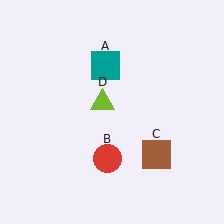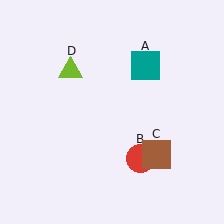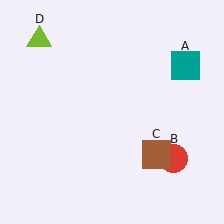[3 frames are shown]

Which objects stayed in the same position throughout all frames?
Brown square (object C) remained stationary.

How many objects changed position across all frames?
3 objects changed position: teal square (object A), red circle (object B), lime triangle (object D).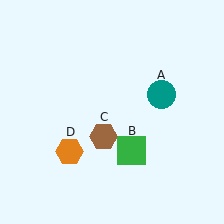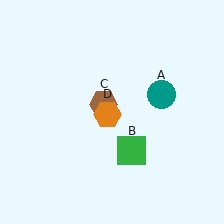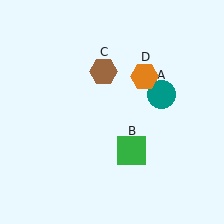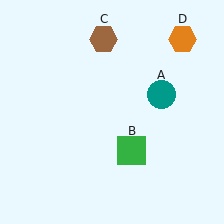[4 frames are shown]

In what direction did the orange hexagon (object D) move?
The orange hexagon (object D) moved up and to the right.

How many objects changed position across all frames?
2 objects changed position: brown hexagon (object C), orange hexagon (object D).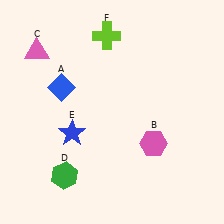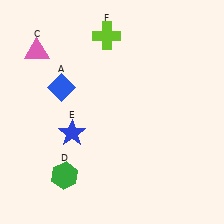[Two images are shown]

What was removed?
The pink hexagon (B) was removed in Image 2.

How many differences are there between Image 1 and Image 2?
There is 1 difference between the two images.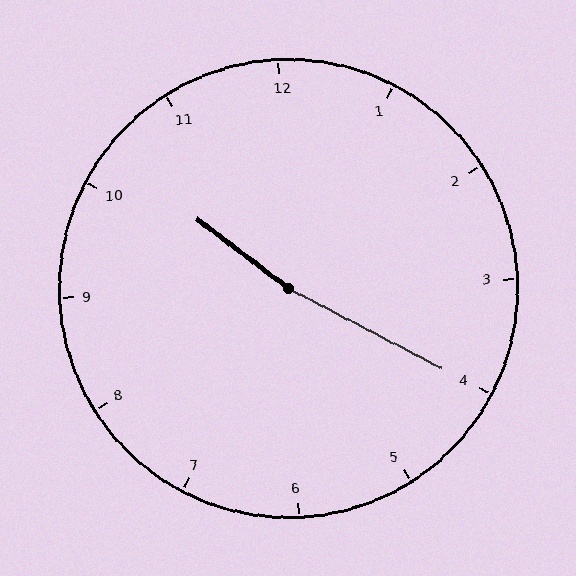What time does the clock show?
10:20.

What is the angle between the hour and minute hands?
Approximately 170 degrees.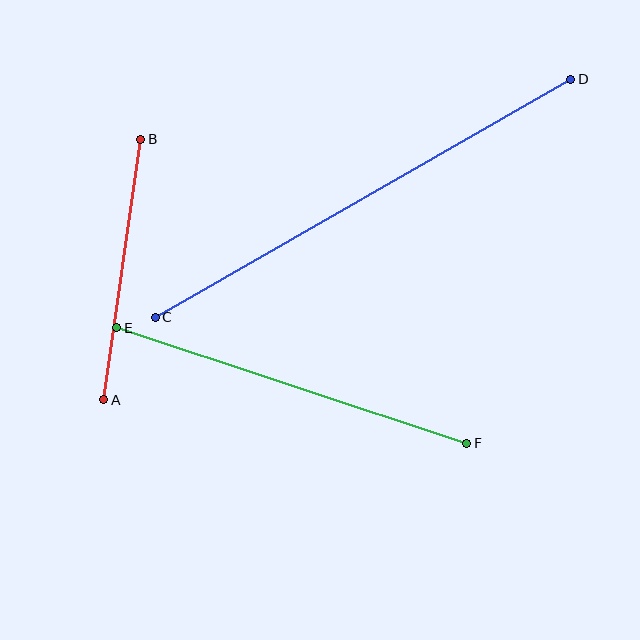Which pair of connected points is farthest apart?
Points C and D are farthest apart.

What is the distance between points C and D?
The distance is approximately 479 pixels.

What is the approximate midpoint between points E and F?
The midpoint is at approximately (292, 385) pixels.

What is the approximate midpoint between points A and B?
The midpoint is at approximately (122, 269) pixels.